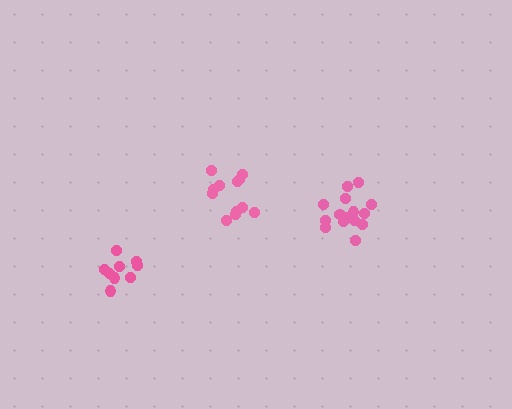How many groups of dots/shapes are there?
There are 3 groups.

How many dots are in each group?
Group 1: 12 dots, Group 2: 15 dots, Group 3: 9 dots (36 total).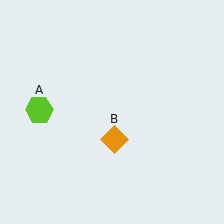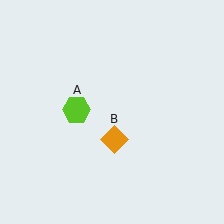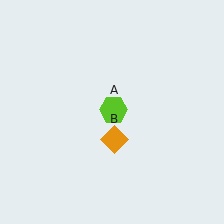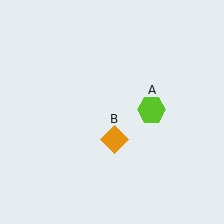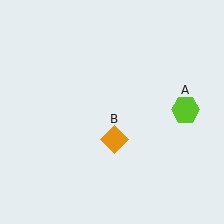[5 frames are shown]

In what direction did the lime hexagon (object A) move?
The lime hexagon (object A) moved right.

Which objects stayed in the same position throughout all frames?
Orange diamond (object B) remained stationary.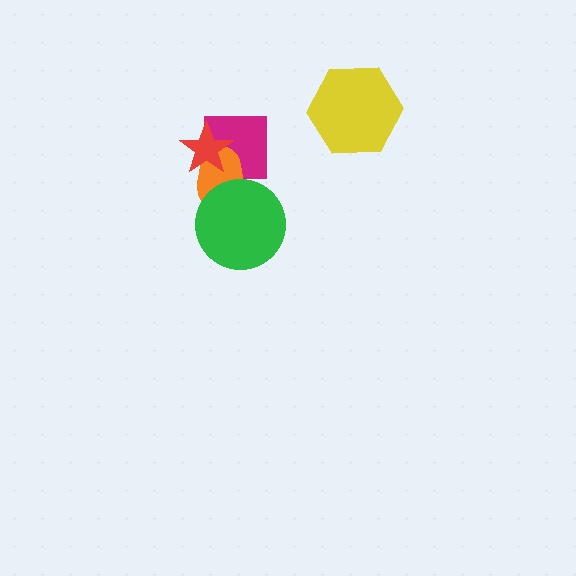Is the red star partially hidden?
No, no other shape covers it.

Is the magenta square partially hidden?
Yes, it is partially covered by another shape.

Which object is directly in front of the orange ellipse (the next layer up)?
The red star is directly in front of the orange ellipse.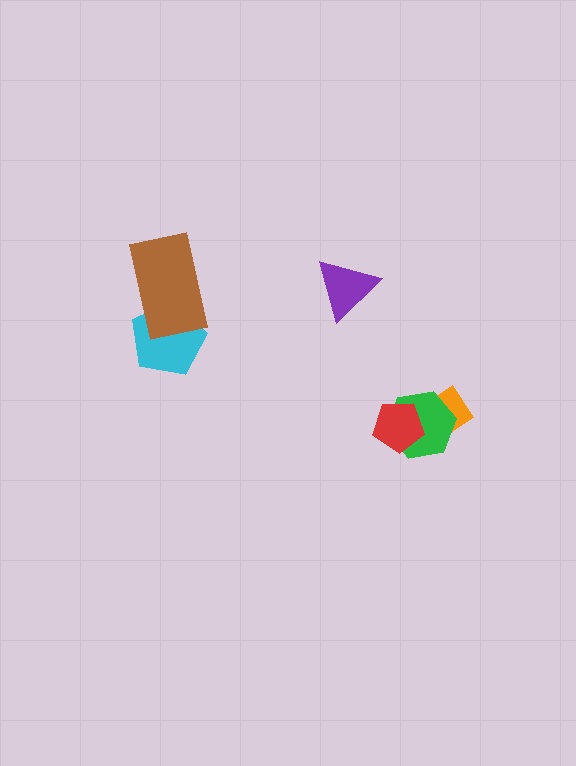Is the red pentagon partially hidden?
No, no other shape covers it.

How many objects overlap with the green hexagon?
2 objects overlap with the green hexagon.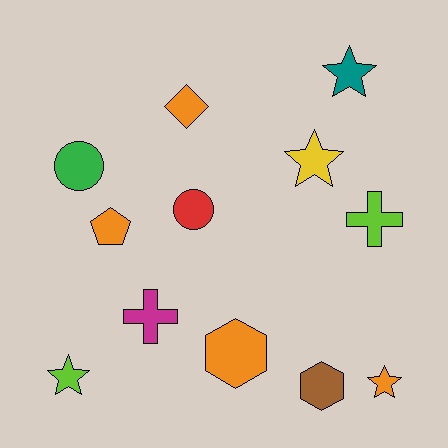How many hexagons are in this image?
There are 2 hexagons.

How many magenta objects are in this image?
There is 1 magenta object.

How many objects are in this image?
There are 12 objects.